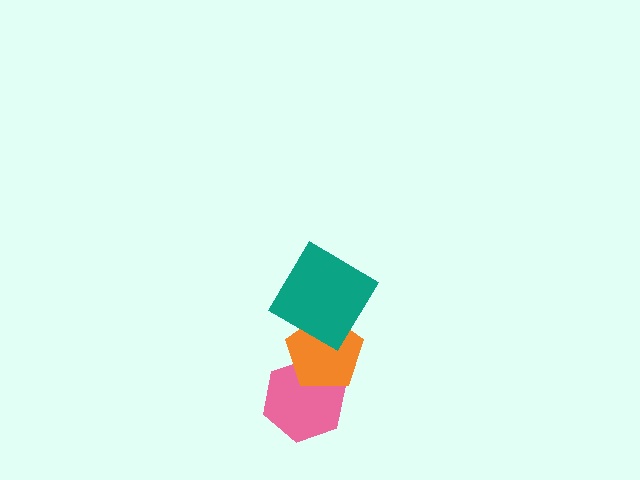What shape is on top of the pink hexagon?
The orange pentagon is on top of the pink hexagon.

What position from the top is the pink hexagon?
The pink hexagon is 3rd from the top.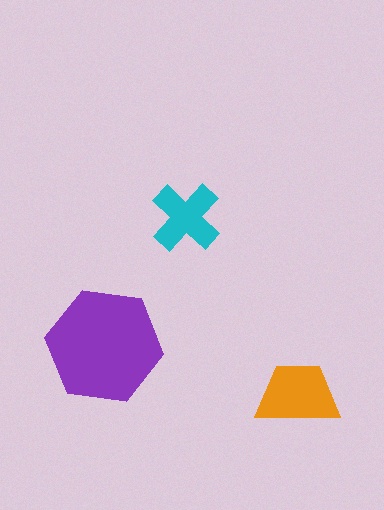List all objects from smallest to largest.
The cyan cross, the orange trapezoid, the purple hexagon.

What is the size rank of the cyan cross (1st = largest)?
3rd.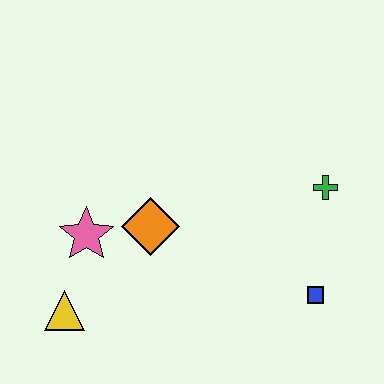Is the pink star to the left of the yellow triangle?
No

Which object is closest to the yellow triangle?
The pink star is closest to the yellow triangle.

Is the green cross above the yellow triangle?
Yes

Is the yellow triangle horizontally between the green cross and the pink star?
No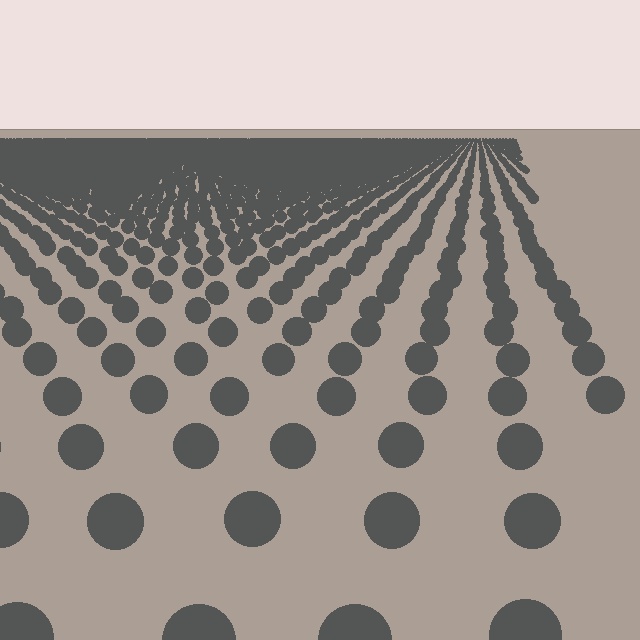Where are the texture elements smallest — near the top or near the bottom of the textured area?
Near the top.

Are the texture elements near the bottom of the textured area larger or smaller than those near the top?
Larger. Near the bottom, elements are closer to the viewer and appear at a bigger on-screen size.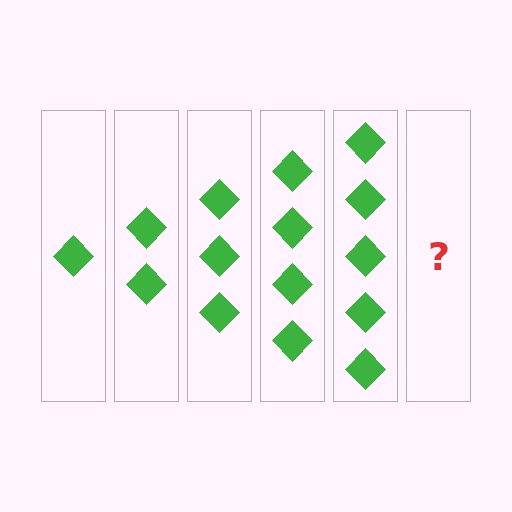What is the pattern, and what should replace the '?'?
The pattern is that each step adds one more diamond. The '?' should be 6 diamonds.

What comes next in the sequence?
The next element should be 6 diamonds.